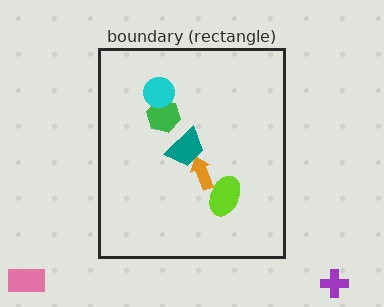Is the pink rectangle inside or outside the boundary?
Outside.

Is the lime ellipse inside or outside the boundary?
Inside.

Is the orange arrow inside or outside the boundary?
Inside.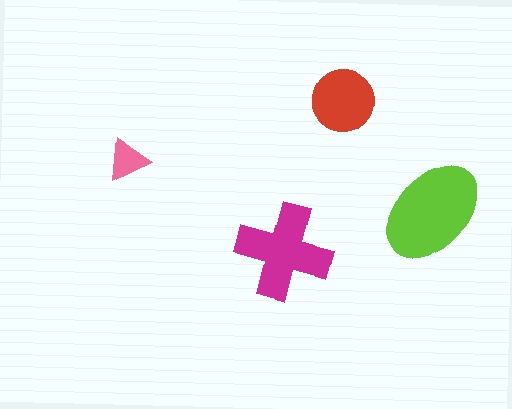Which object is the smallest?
The pink triangle.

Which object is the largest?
The lime ellipse.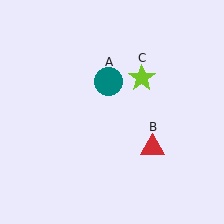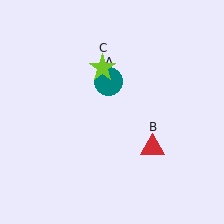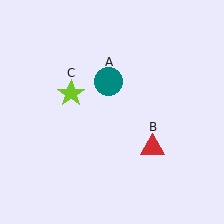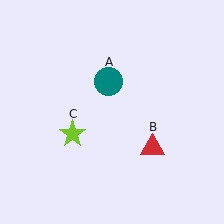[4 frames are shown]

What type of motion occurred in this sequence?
The lime star (object C) rotated counterclockwise around the center of the scene.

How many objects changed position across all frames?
1 object changed position: lime star (object C).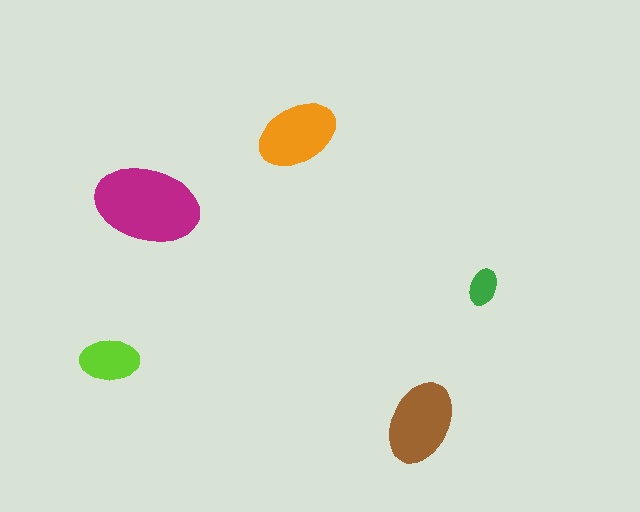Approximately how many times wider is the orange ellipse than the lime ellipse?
About 1.5 times wider.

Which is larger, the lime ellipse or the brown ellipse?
The brown one.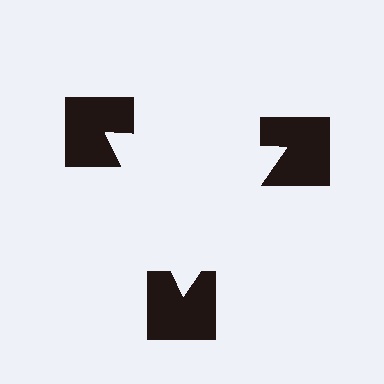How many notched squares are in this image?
There are 3 — one at each vertex of the illusory triangle.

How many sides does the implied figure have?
3 sides.